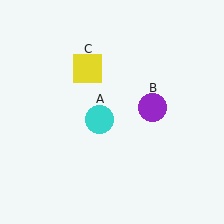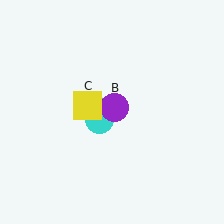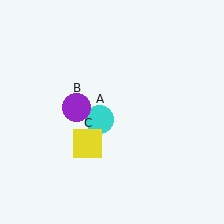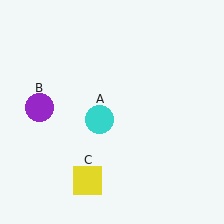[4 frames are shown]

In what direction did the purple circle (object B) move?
The purple circle (object B) moved left.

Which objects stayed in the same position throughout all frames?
Cyan circle (object A) remained stationary.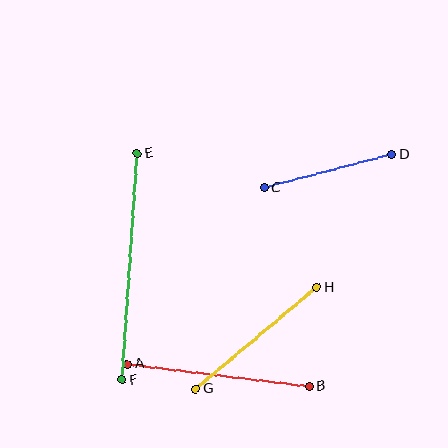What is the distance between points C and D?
The distance is approximately 131 pixels.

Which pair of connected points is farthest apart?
Points E and F are farthest apart.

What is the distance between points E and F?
The distance is approximately 227 pixels.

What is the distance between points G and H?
The distance is approximately 158 pixels.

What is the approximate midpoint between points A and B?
The midpoint is at approximately (218, 375) pixels.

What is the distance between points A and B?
The distance is approximately 183 pixels.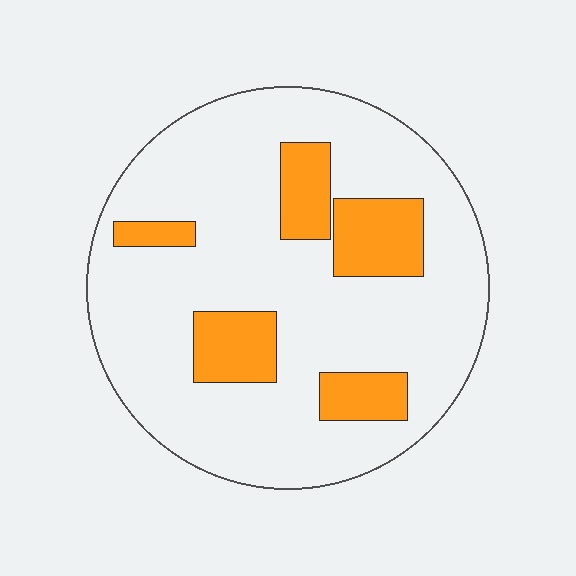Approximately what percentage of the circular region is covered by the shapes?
Approximately 20%.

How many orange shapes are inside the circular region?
5.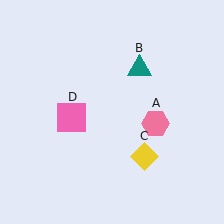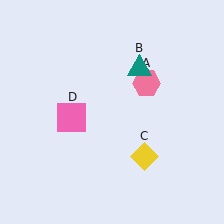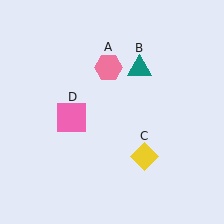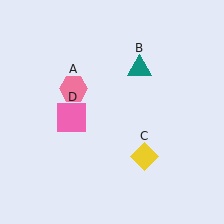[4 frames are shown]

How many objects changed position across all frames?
1 object changed position: pink hexagon (object A).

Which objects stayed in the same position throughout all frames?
Teal triangle (object B) and yellow diamond (object C) and pink square (object D) remained stationary.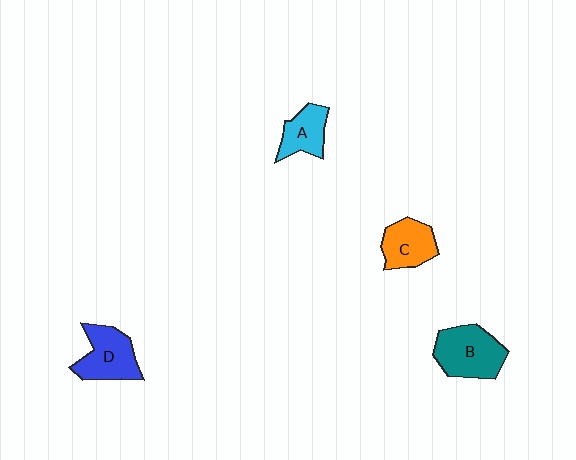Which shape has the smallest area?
Shape A (cyan).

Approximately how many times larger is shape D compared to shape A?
Approximately 1.4 times.